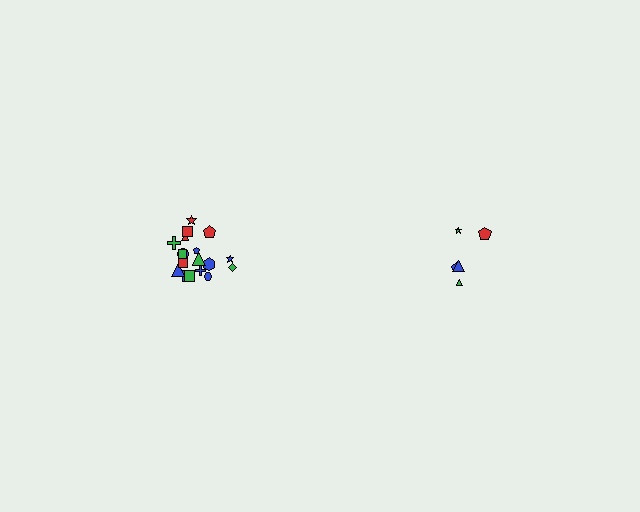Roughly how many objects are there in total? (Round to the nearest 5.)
Roughly 25 objects in total.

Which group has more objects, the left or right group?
The left group.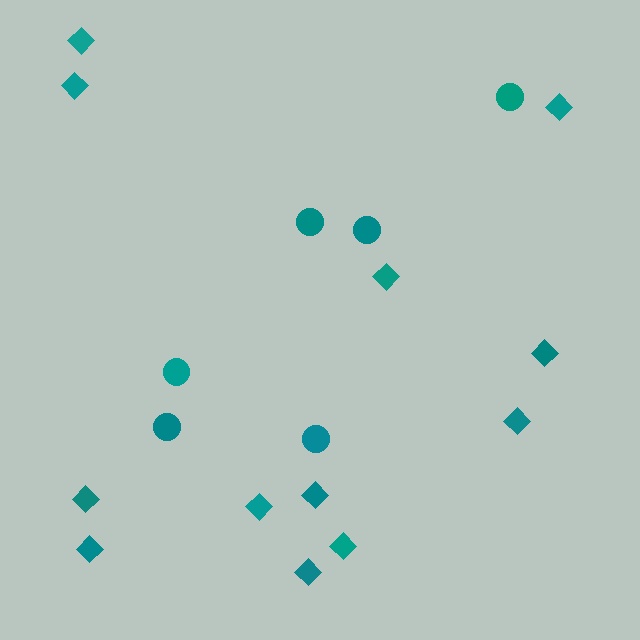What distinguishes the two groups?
There are 2 groups: one group of circles (6) and one group of diamonds (12).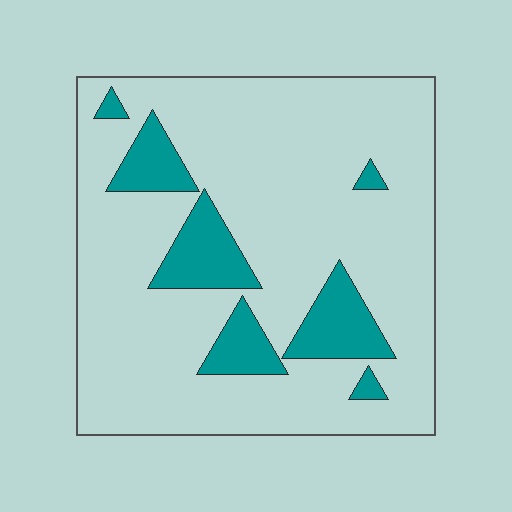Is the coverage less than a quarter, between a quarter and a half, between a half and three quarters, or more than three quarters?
Less than a quarter.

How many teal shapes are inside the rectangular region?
7.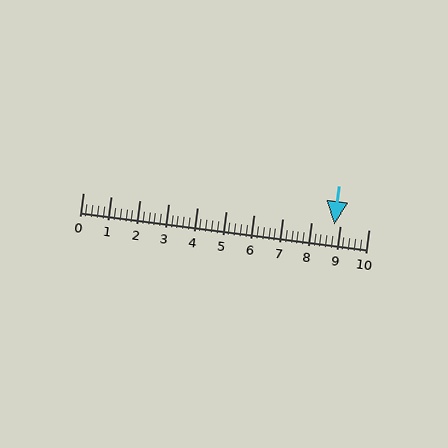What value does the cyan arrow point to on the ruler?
The cyan arrow points to approximately 8.8.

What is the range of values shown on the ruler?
The ruler shows values from 0 to 10.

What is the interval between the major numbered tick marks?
The major tick marks are spaced 1 units apart.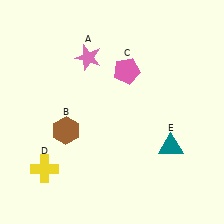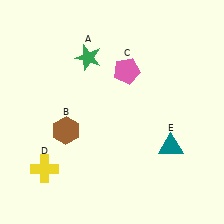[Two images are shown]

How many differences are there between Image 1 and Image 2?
There is 1 difference between the two images.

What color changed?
The star (A) changed from pink in Image 1 to green in Image 2.